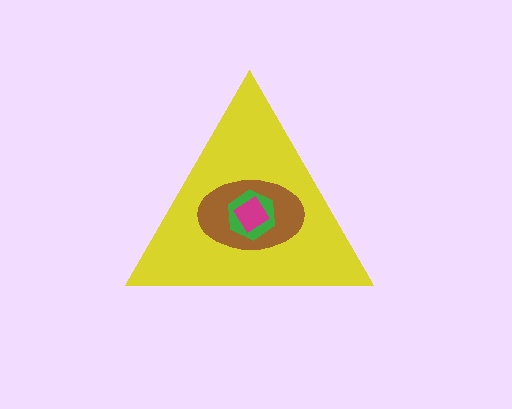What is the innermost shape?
The magenta diamond.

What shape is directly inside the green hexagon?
The magenta diamond.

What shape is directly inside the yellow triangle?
The brown ellipse.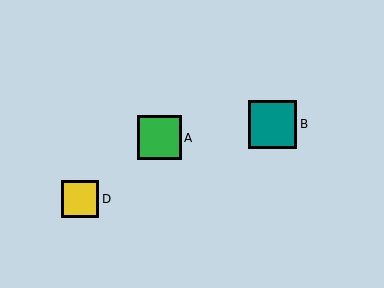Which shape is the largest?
The teal square (labeled B) is the largest.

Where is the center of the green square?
The center of the green square is at (159, 138).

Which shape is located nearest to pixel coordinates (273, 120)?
The teal square (labeled B) at (273, 124) is nearest to that location.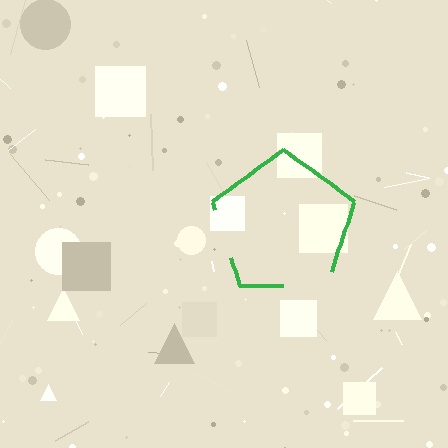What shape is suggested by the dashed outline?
The dashed outline suggests a pentagon.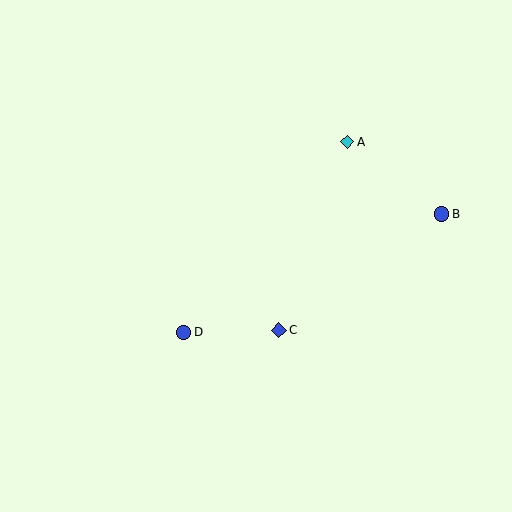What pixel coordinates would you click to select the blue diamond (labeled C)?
Click at (279, 330) to select the blue diamond C.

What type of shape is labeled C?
Shape C is a blue diamond.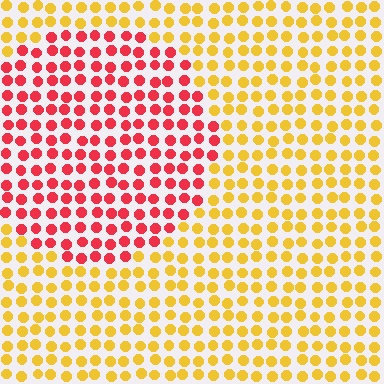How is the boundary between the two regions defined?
The boundary is defined purely by a slight shift in hue (about 54 degrees). Spacing, size, and orientation are identical on both sides.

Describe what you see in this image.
The image is filled with small yellow elements in a uniform arrangement. A circle-shaped region is visible where the elements are tinted to a slightly different hue, forming a subtle color boundary.